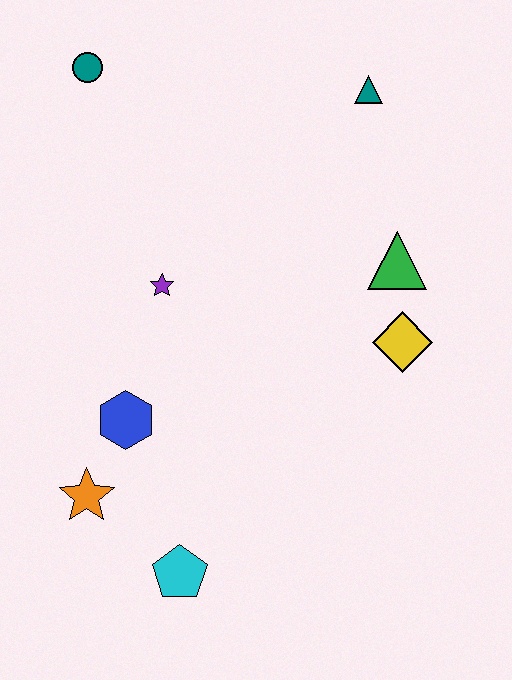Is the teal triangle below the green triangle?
No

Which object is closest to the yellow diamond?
The green triangle is closest to the yellow diamond.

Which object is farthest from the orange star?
The teal triangle is farthest from the orange star.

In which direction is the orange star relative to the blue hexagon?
The orange star is below the blue hexagon.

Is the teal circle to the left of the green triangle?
Yes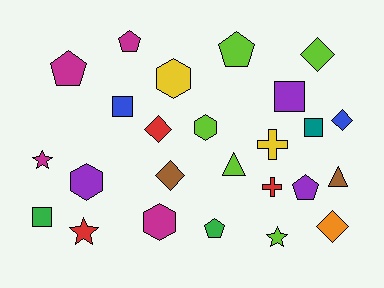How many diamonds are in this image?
There are 5 diamonds.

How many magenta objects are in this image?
There are 4 magenta objects.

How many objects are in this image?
There are 25 objects.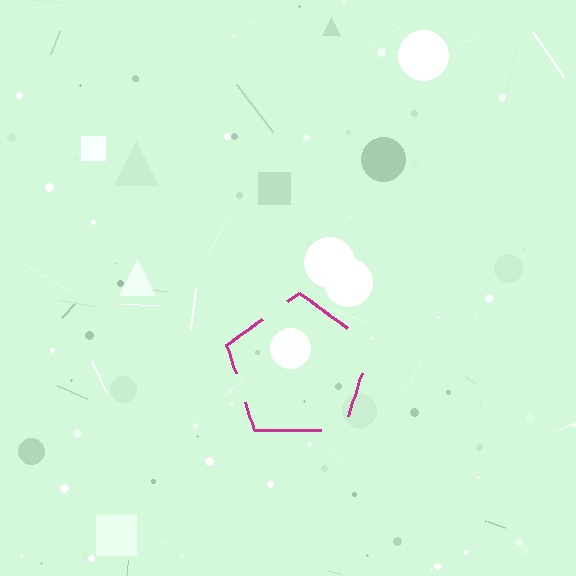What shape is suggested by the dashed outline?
The dashed outline suggests a pentagon.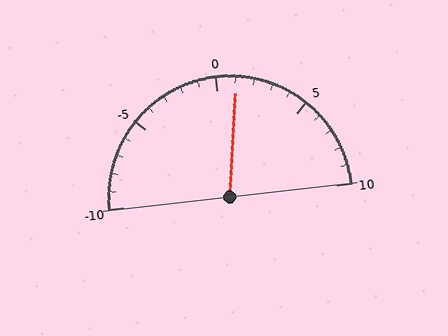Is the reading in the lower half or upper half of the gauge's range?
The reading is in the upper half of the range (-10 to 10).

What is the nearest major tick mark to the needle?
The nearest major tick mark is 0.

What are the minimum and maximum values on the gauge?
The gauge ranges from -10 to 10.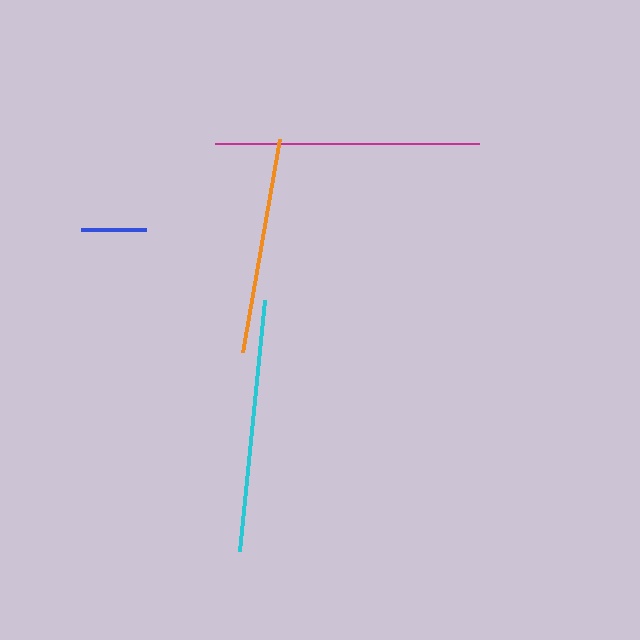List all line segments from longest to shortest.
From longest to shortest: magenta, cyan, orange, blue.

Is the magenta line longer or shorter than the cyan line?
The magenta line is longer than the cyan line.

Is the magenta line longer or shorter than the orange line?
The magenta line is longer than the orange line.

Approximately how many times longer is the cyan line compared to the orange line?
The cyan line is approximately 1.2 times the length of the orange line.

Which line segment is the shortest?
The blue line is the shortest at approximately 66 pixels.